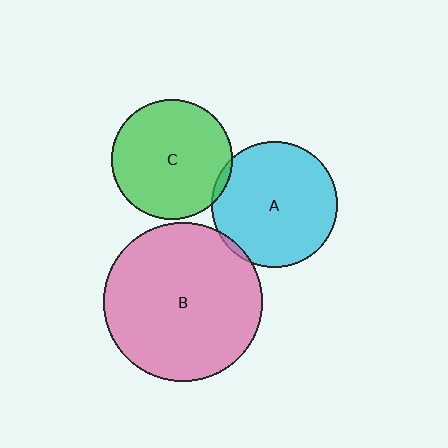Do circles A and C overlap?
Yes.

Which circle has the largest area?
Circle B (pink).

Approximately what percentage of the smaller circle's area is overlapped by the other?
Approximately 5%.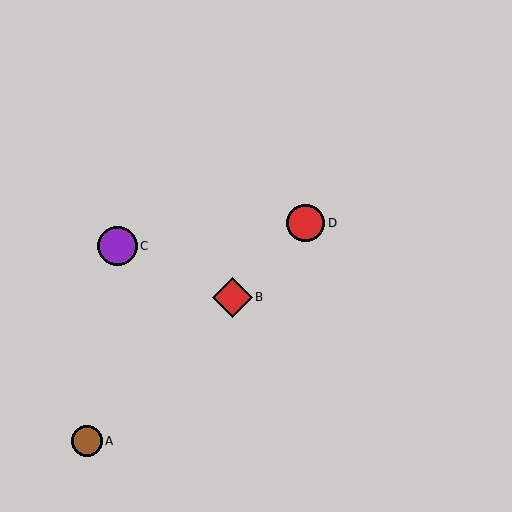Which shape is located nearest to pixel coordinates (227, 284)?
The red diamond (labeled B) at (232, 297) is nearest to that location.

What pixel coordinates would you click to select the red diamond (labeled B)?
Click at (232, 297) to select the red diamond B.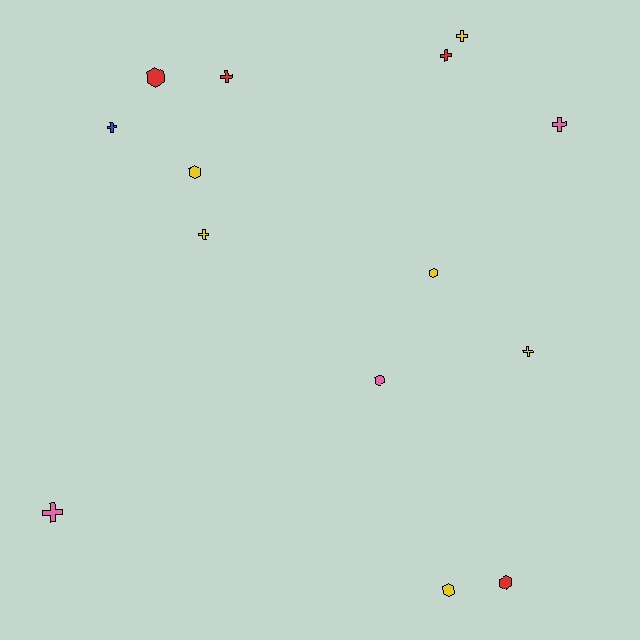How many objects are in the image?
There are 14 objects.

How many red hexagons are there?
There are 2 red hexagons.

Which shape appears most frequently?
Cross, with 8 objects.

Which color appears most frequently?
Yellow, with 6 objects.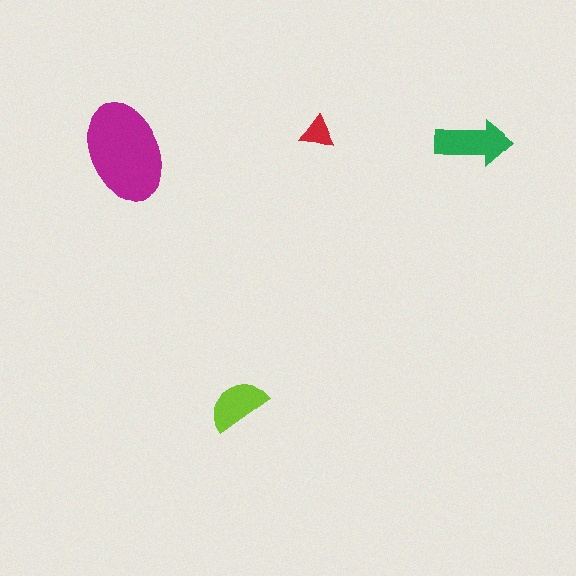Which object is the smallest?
The red triangle.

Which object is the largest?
The magenta ellipse.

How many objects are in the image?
There are 4 objects in the image.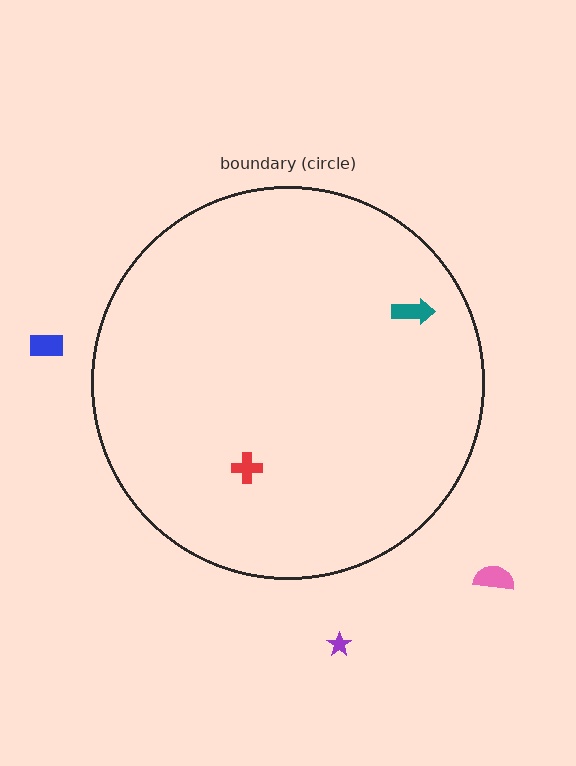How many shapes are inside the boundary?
2 inside, 3 outside.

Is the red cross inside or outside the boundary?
Inside.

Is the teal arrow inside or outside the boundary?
Inside.